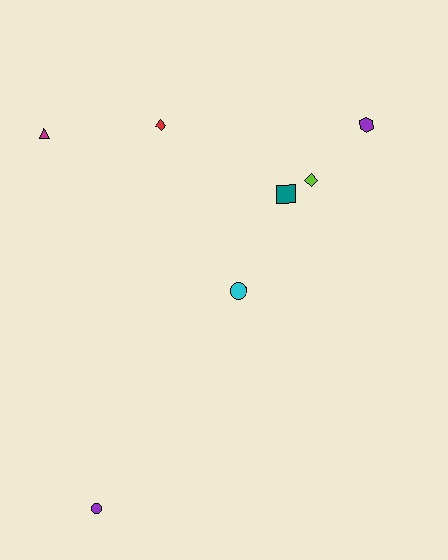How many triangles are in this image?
There is 1 triangle.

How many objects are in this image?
There are 7 objects.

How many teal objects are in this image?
There is 1 teal object.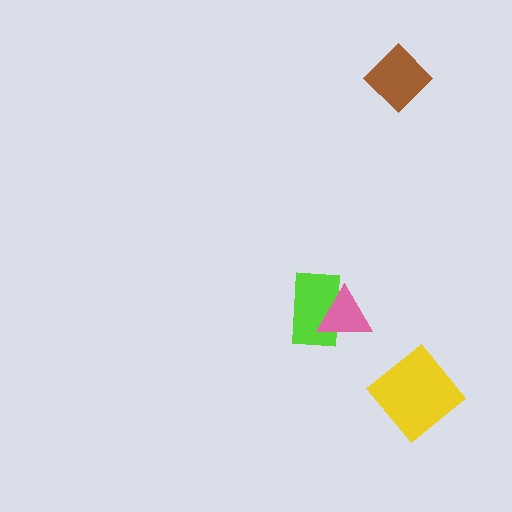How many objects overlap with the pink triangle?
1 object overlaps with the pink triangle.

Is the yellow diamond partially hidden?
No, no other shape covers it.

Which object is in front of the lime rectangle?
The pink triangle is in front of the lime rectangle.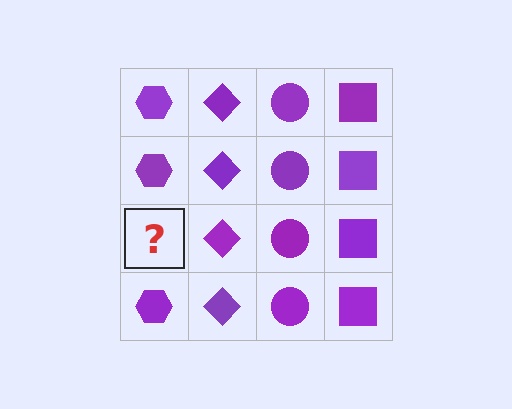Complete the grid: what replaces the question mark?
The question mark should be replaced with a purple hexagon.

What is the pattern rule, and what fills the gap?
The rule is that each column has a consistent shape. The gap should be filled with a purple hexagon.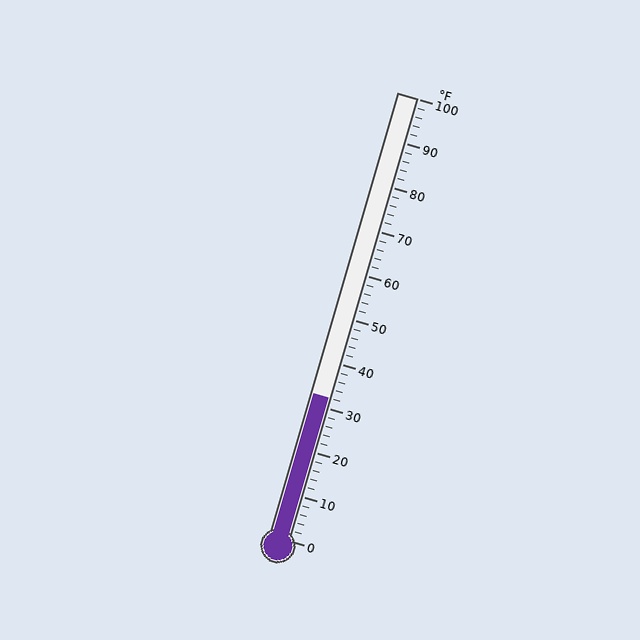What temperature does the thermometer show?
The thermometer shows approximately 32°F.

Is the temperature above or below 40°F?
The temperature is below 40°F.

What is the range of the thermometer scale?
The thermometer scale ranges from 0°F to 100°F.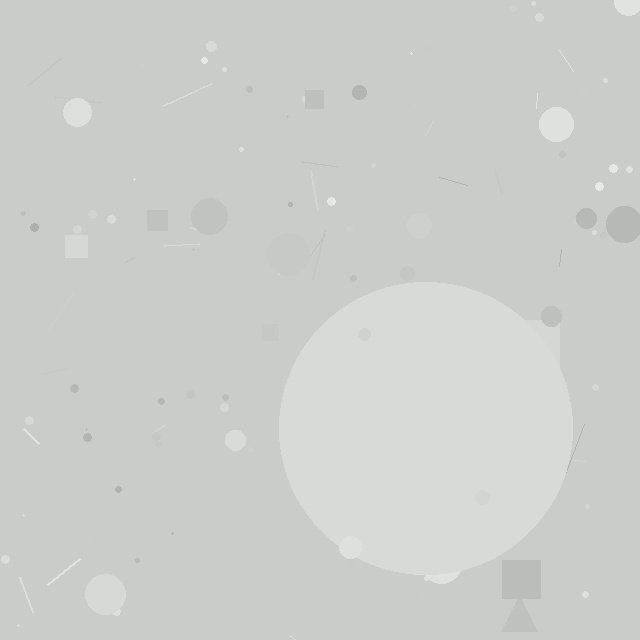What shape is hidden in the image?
A circle is hidden in the image.